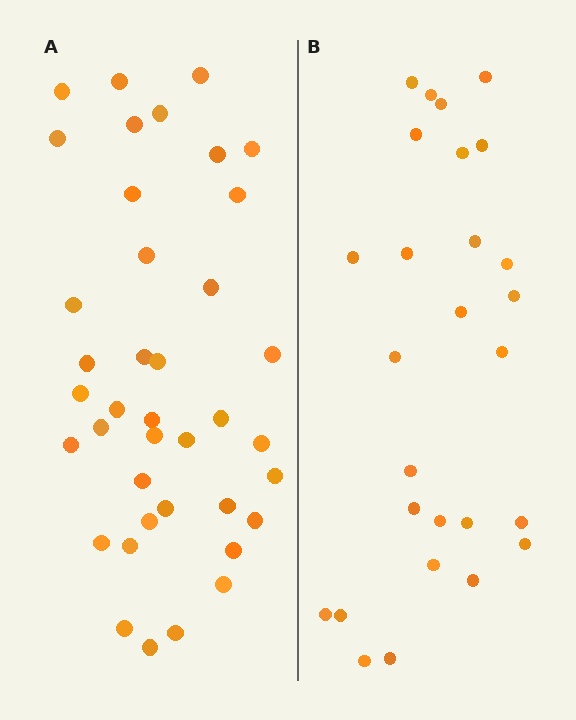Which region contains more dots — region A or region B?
Region A (the left region) has more dots.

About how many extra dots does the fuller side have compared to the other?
Region A has roughly 12 or so more dots than region B.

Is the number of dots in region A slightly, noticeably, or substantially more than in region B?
Region A has noticeably more, but not dramatically so. The ratio is roughly 1.4 to 1.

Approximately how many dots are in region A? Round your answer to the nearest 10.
About 40 dots. (The exact count is 39, which rounds to 40.)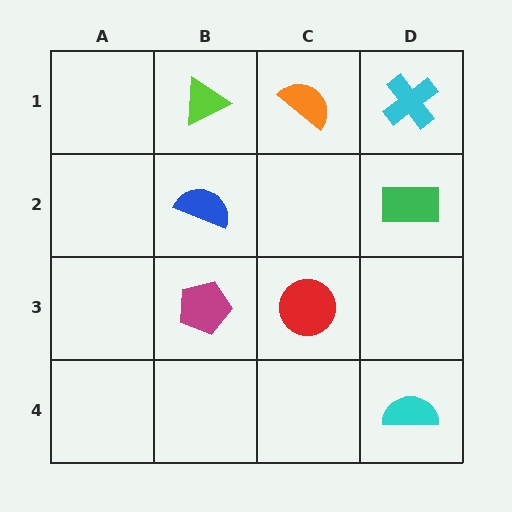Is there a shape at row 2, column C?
No, that cell is empty.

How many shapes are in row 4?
1 shape.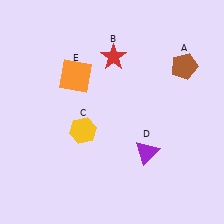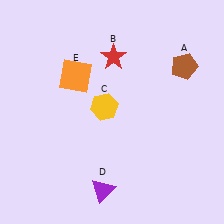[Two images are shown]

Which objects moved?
The objects that moved are: the yellow hexagon (C), the purple triangle (D).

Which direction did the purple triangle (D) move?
The purple triangle (D) moved left.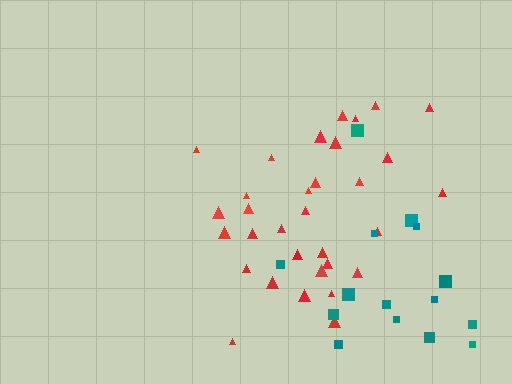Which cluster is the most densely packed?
Red.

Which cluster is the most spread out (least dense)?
Teal.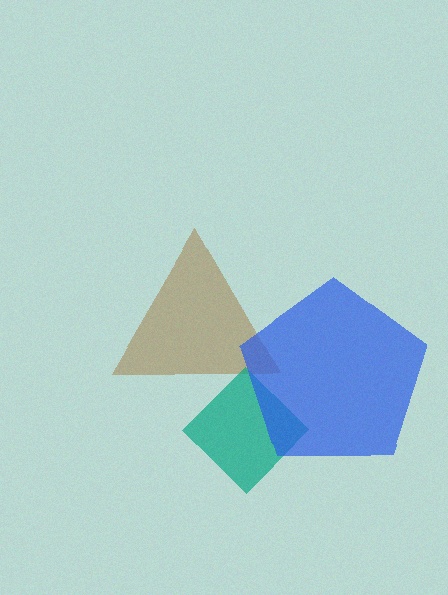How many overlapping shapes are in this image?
There are 3 overlapping shapes in the image.